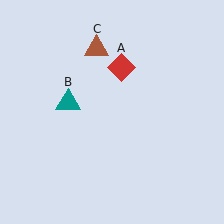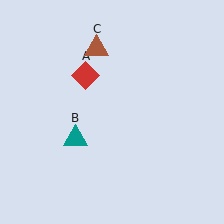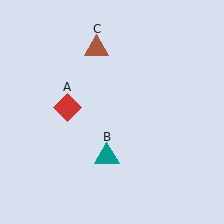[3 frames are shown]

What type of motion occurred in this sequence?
The red diamond (object A), teal triangle (object B) rotated counterclockwise around the center of the scene.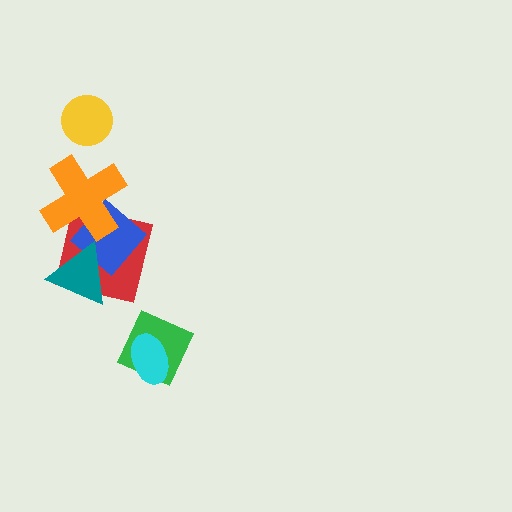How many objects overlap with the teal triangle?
2 objects overlap with the teal triangle.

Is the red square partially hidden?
Yes, it is partially covered by another shape.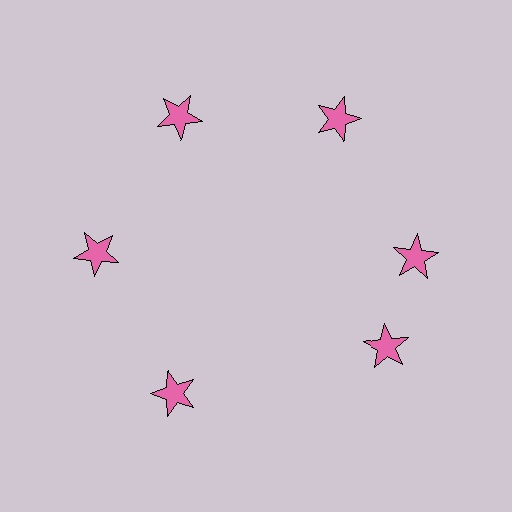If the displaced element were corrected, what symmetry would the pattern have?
It would have 6-fold rotational symmetry — the pattern would map onto itself every 60 degrees.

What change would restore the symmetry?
The symmetry would be restored by rotating it back into even spacing with its neighbors so that all 6 stars sit at equal angles and equal distance from the center.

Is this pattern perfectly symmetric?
No. The 6 pink stars are arranged in a ring, but one element near the 5 o'clock position is rotated out of alignment along the ring, breaking the 6-fold rotational symmetry.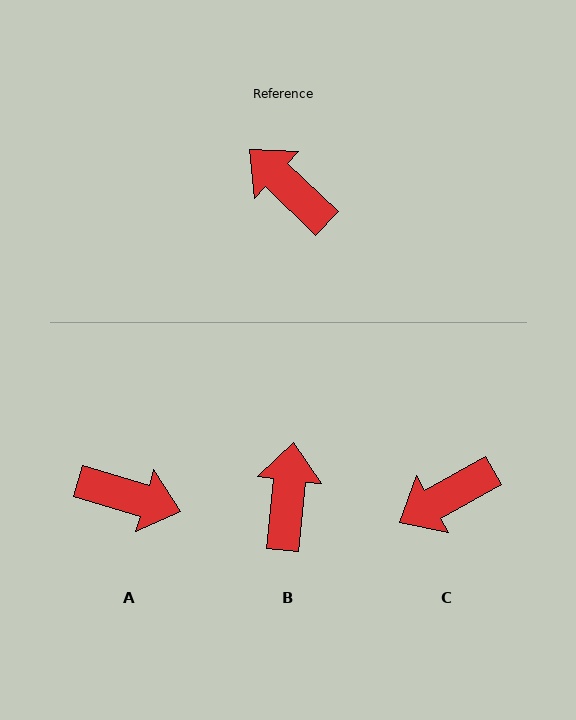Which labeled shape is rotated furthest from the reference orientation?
A, about 153 degrees away.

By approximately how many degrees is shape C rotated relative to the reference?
Approximately 73 degrees counter-clockwise.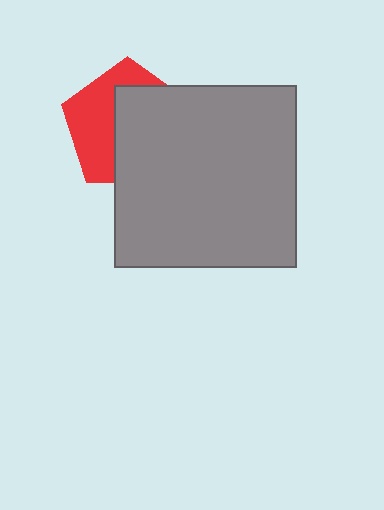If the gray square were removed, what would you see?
You would see the complete red pentagon.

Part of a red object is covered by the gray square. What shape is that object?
It is a pentagon.